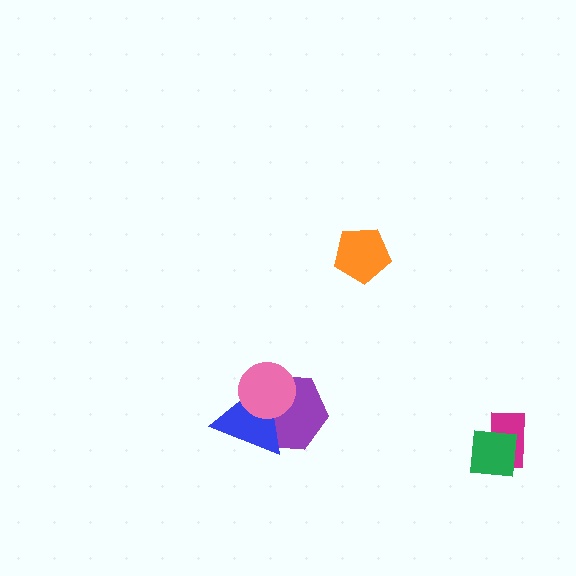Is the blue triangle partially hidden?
Yes, it is partially covered by another shape.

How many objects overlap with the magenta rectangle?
1 object overlaps with the magenta rectangle.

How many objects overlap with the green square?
1 object overlaps with the green square.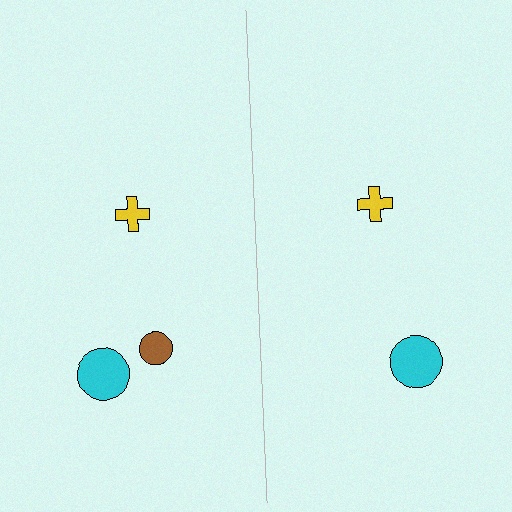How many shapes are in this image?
There are 5 shapes in this image.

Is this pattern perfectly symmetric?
No, the pattern is not perfectly symmetric. A brown circle is missing from the right side.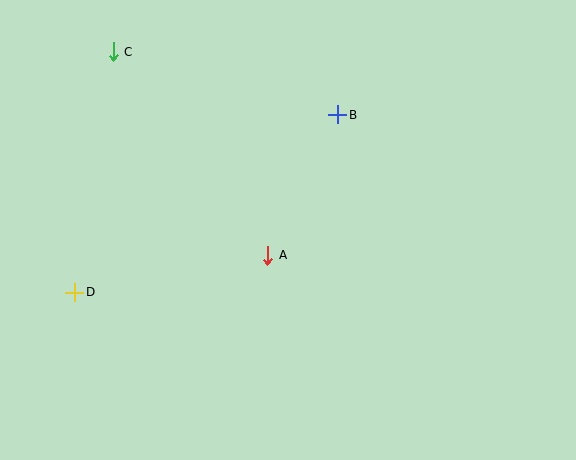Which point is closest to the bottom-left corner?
Point D is closest to the bottom-left corner.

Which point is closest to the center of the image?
Point A at (268, 255) is closest to the center.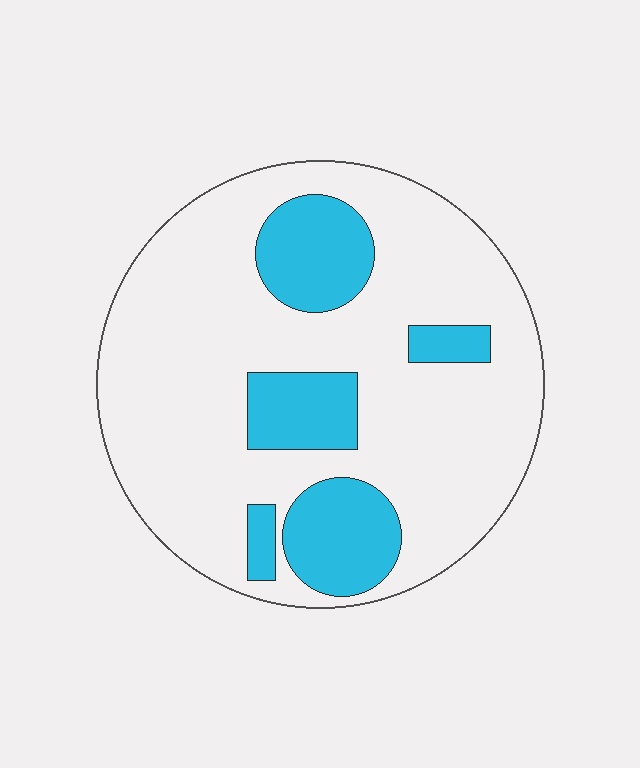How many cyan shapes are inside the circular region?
5.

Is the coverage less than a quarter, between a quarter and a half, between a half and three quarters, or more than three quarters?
Less than a quarter.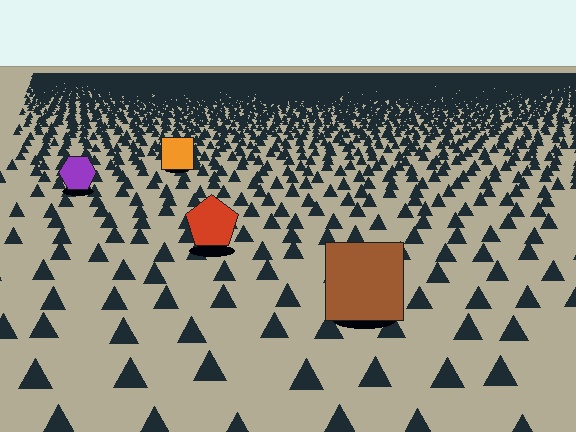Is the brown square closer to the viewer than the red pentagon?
Yes. The brown square is closer — you can tell from the texture gradient: the ground texture is coarser near it.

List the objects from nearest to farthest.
From nearest to farthest: the brown square, the red pentagon, the purple hexagon, the orange square.